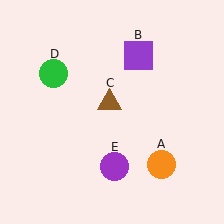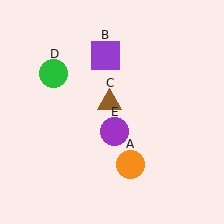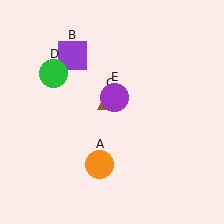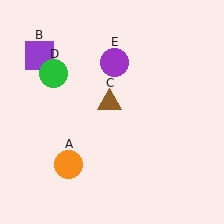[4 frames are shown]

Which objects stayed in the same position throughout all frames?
Brown triangle (object C) and green circle (object D) remained stationary.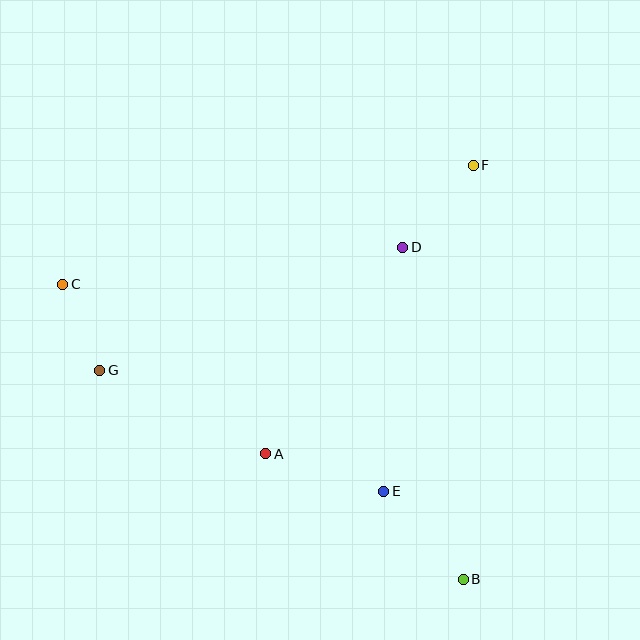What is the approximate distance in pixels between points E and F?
The distance between E and F is approximately 338 pixels.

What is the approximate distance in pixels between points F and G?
The distance between F and G is approximately 426 pixels.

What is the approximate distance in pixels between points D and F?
The distance between D and F is approximately 108 pixels.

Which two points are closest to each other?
Points C and G are closest to each other.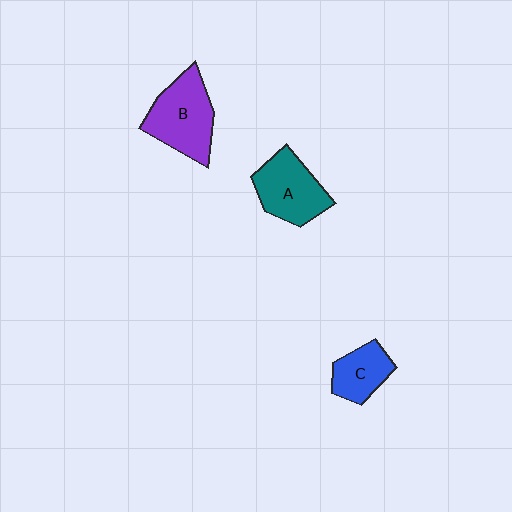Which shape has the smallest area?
Shape C (blue).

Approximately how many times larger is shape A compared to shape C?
Approximately 1.5 times.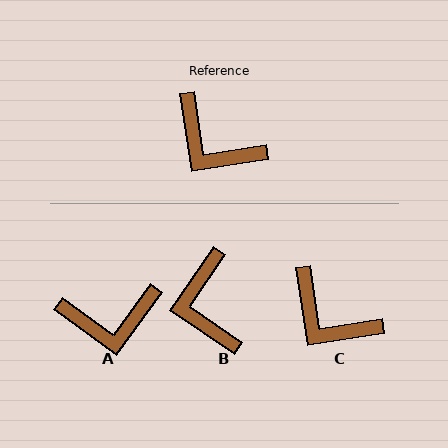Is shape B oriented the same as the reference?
No, it is off by about 43 degrees.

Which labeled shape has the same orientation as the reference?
C.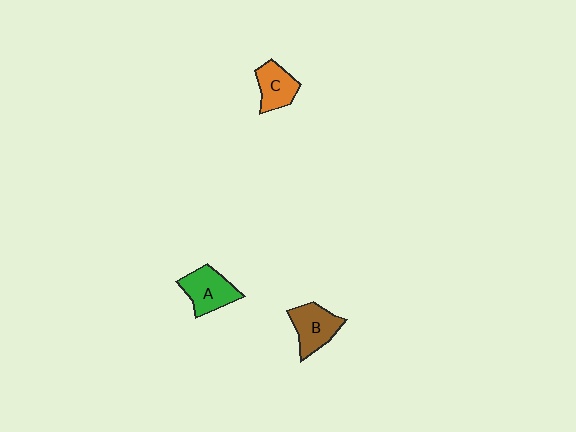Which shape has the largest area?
Shape A (green).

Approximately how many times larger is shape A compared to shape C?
Approximately 1.2 times.